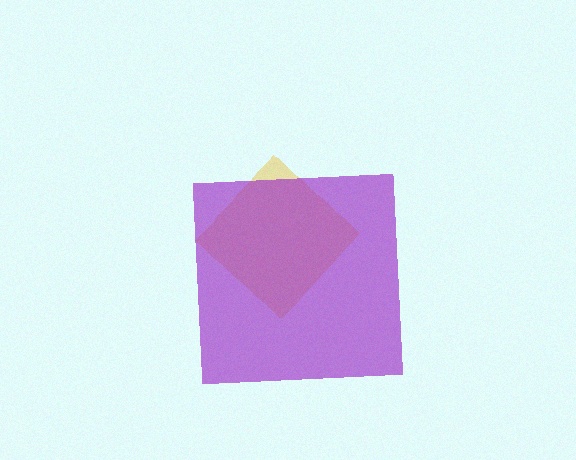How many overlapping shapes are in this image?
There are 2 overlapping shapes in the image.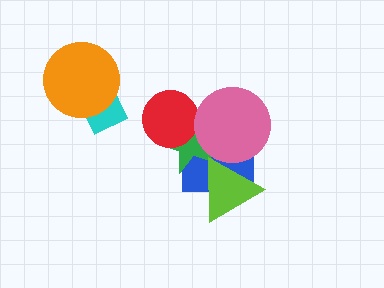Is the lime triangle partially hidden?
Yes, it is partially covered by another shape.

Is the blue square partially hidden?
Yes, it is partially covered by another shape.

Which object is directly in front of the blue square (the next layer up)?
The green star is directly in front of the blue square.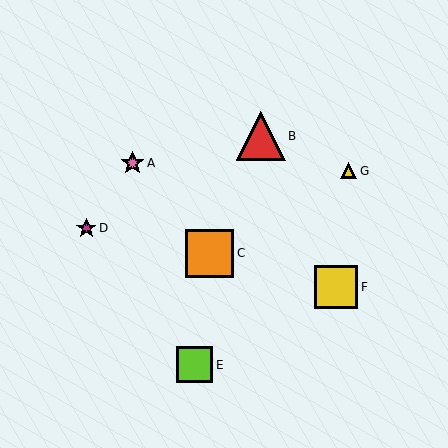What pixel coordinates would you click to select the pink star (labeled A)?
Click at (133, 163) to select the pink star A.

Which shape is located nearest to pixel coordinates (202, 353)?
The lime square (labeled E) at (195, 365) is nearest to that location.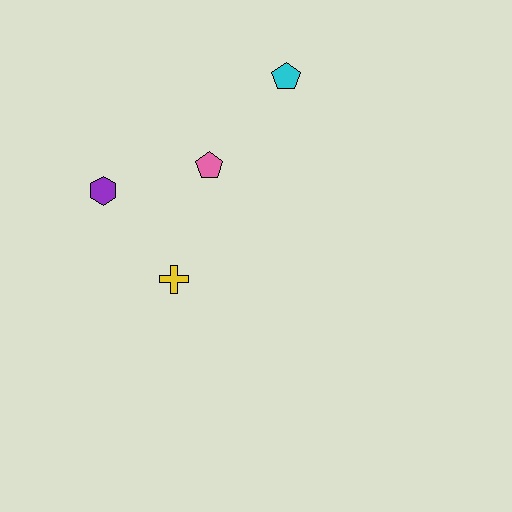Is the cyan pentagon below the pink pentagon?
No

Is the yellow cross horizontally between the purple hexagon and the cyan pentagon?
Yes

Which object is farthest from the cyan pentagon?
The yellow cross is farthest from the cyan pentagon.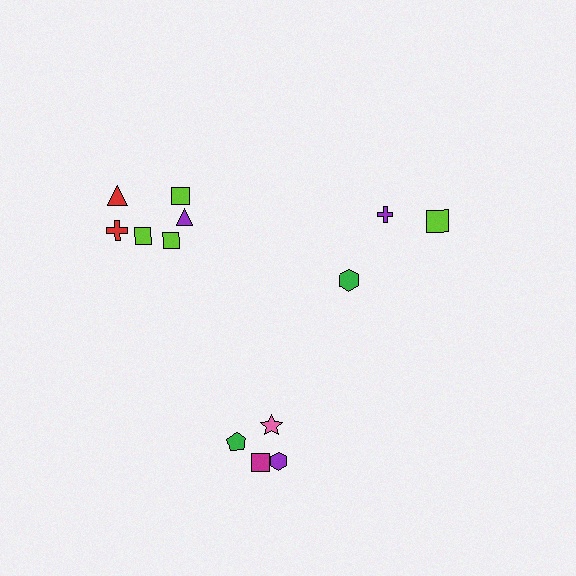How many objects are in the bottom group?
There are 4 objects.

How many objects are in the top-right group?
There are 3 objects.